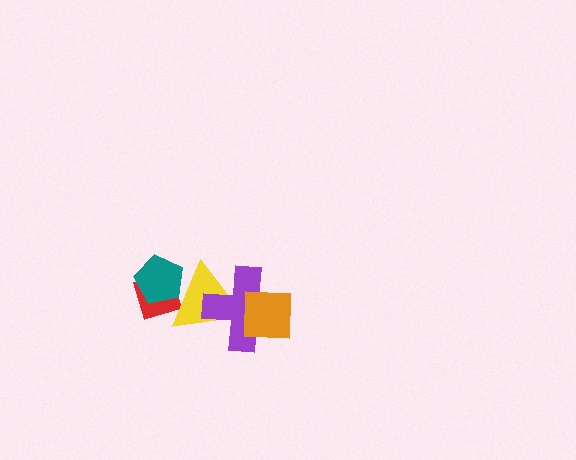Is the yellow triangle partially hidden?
Yes, it is partially covered by another shape.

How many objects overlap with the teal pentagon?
2 objects overlap with the teal pentagon.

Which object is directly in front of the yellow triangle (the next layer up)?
The purple cross is directly in front of the yellow triangle.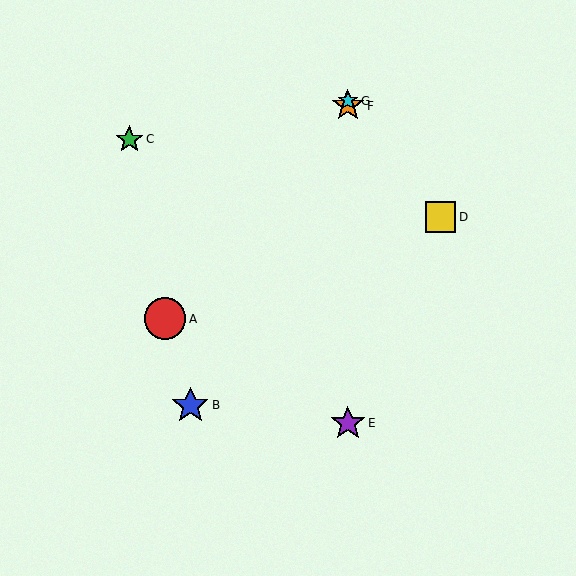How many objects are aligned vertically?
3 objects (E, F, G) are aligned vertically.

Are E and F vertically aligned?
Yes, both are at x≈348.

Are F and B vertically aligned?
No, F is at x≈348 and B is at x≈190.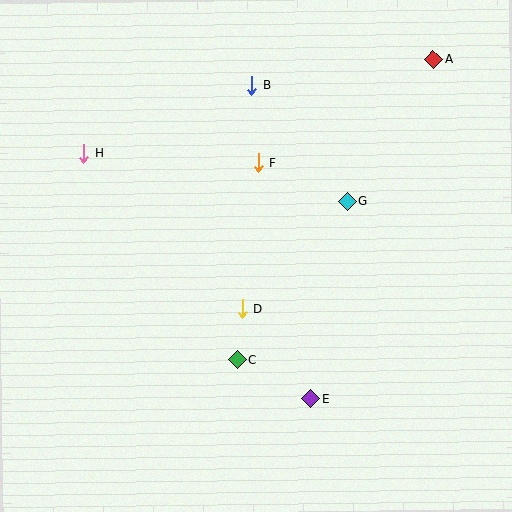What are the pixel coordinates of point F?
Point F is at (258, 163).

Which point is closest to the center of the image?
Point D at (242, 309) is closest to the center.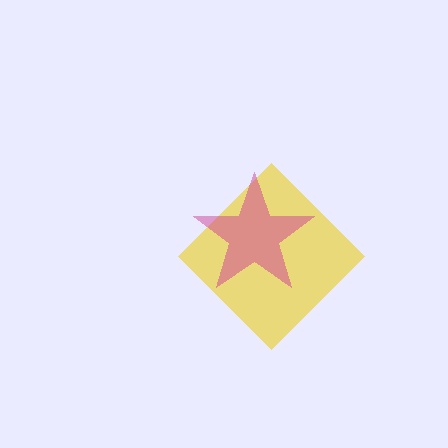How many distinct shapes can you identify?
There are 2 distinct shapes: a yellow diamond, a magenta star.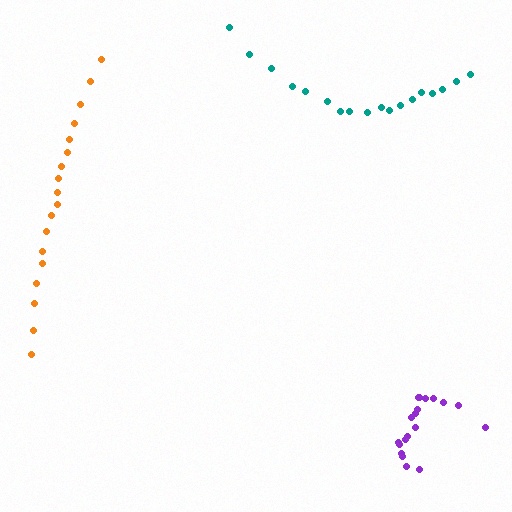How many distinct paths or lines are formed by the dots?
There are 3 distinct paths.